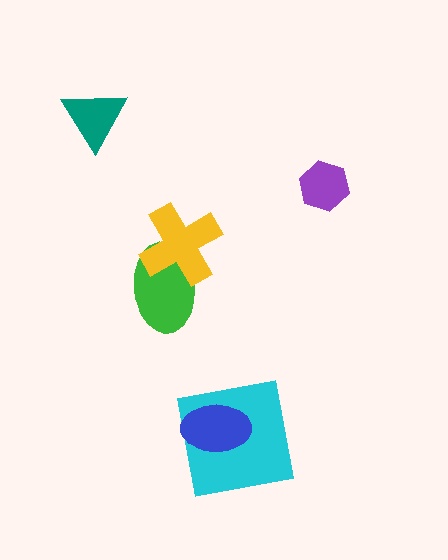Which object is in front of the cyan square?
The blue ellipse is in front of the cyan square.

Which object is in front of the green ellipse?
The yellow cross is in front of the green ellipse.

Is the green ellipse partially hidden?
Yes, it is partially covered by another shape.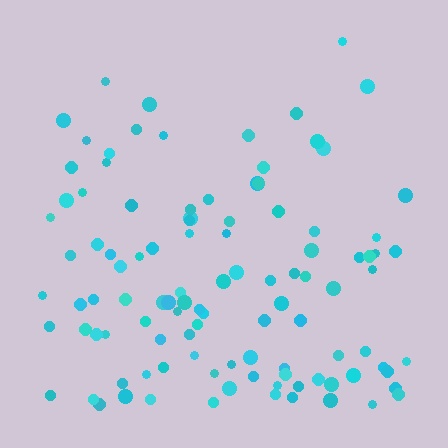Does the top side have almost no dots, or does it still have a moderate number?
Still a moderate number, just noticeably fewer than the bottom.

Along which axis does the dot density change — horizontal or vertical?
Vertical.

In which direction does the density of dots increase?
From top to bottom, with the bottom side densest.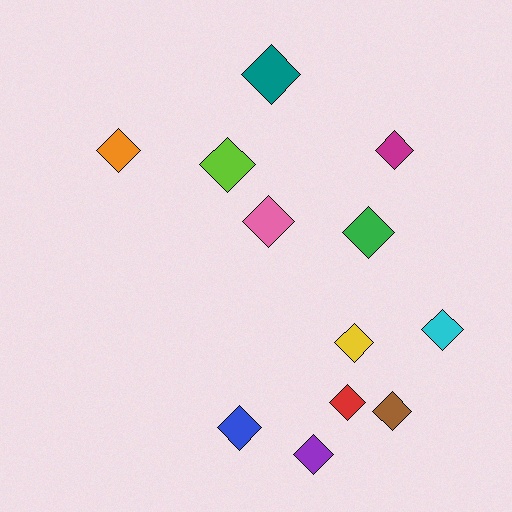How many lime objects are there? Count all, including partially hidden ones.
There is 1 lime object.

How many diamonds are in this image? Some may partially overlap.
There are 12 diamonds.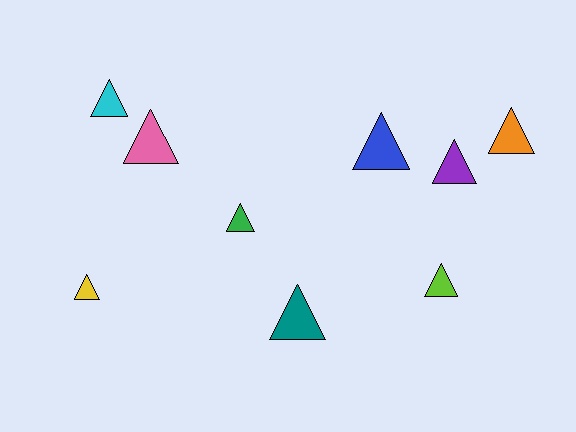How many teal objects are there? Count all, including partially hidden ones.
There is 1 teal object.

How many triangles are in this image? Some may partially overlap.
There are 9 triangles.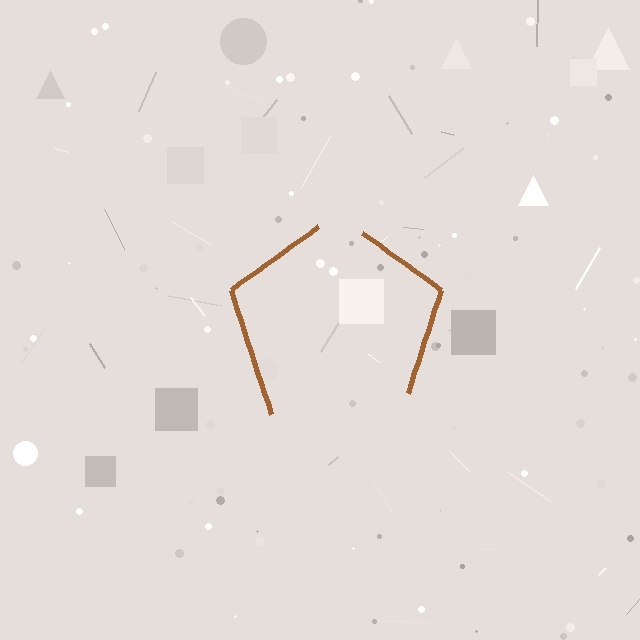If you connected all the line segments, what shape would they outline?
They would outline a pentagon.